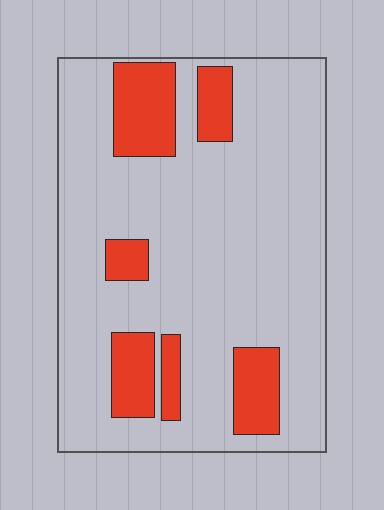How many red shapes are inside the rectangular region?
6.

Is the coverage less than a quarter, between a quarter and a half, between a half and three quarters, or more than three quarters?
Less than a quarter.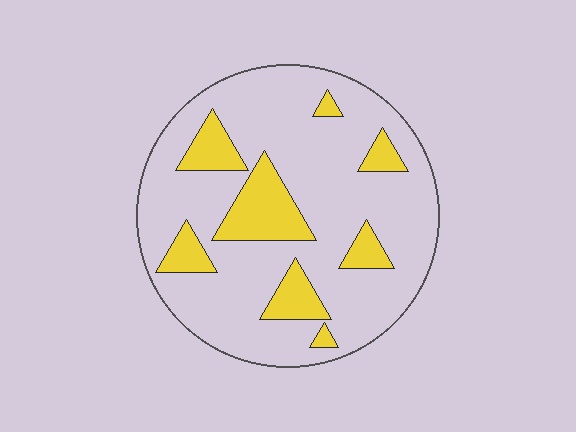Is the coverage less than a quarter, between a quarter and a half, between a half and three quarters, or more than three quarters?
Less than a quarter.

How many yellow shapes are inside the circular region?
8.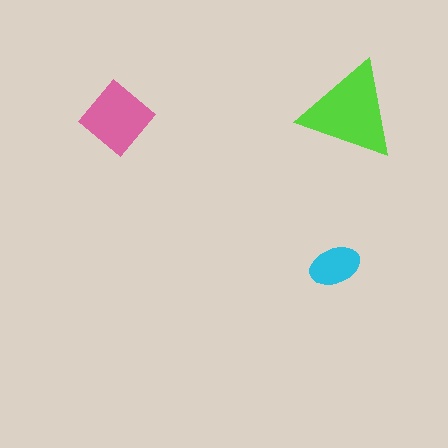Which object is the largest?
The lime triangle.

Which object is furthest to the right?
The lime triangle is rightmost.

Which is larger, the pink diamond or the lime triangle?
The lime triangle.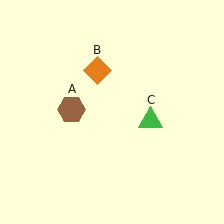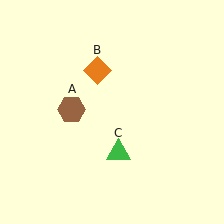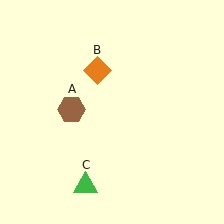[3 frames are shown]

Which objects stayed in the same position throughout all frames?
Brown hexagon (object A) and orange diamond (object B) remained stationary.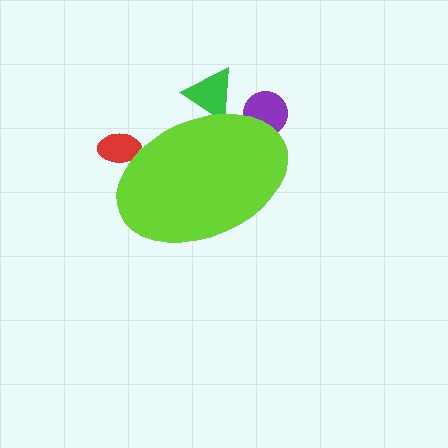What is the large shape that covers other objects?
A lime ellipse.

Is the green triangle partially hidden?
Yes, the green triangle is partially hidden behind the lime ellipse.